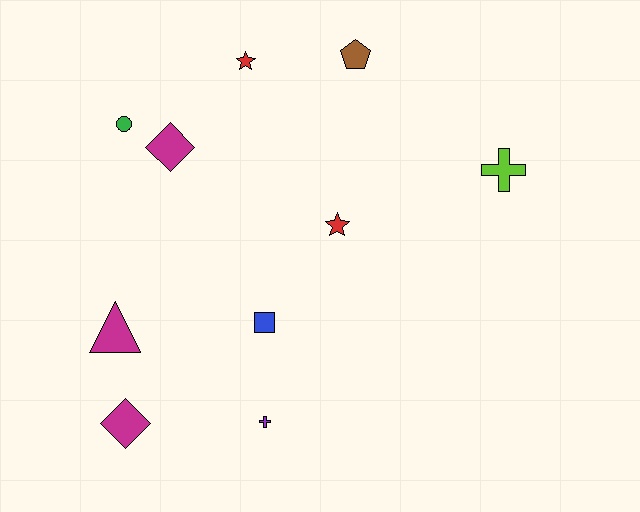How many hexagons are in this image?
There are no hexagons.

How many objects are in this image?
There are 10 objects.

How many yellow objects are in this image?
There are no yellow objects.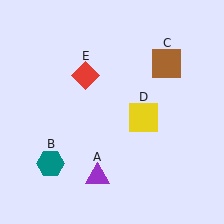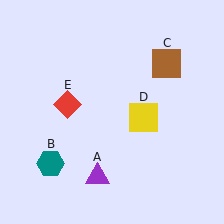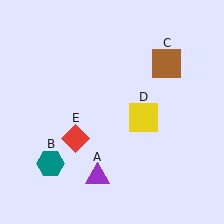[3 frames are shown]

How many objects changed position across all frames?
1 object changed position: red diamond (object E).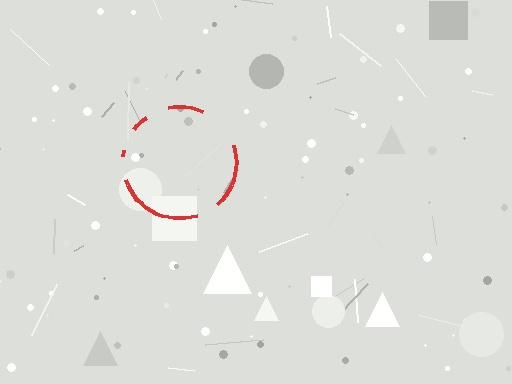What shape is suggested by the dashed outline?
The dashed outline suggests a circle.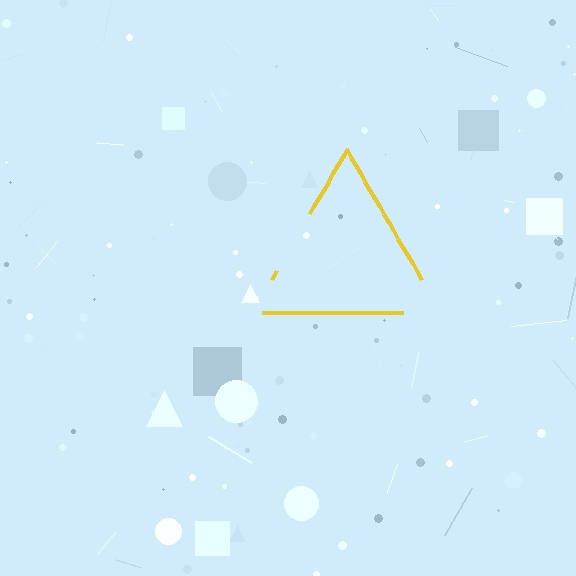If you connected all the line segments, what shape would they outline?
They would outline a triangle.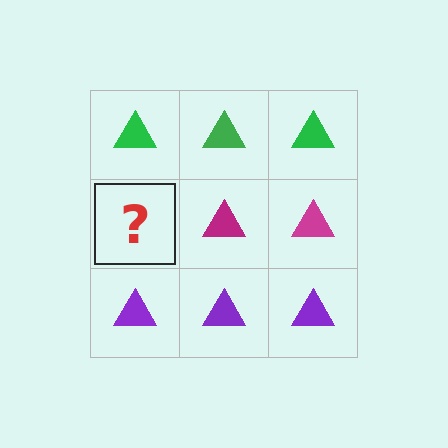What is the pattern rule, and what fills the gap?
The rule is that each row has a consistent color. The gap should be filled with a magenta triangle.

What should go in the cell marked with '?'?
The missing cell should contain a magenta triangle.